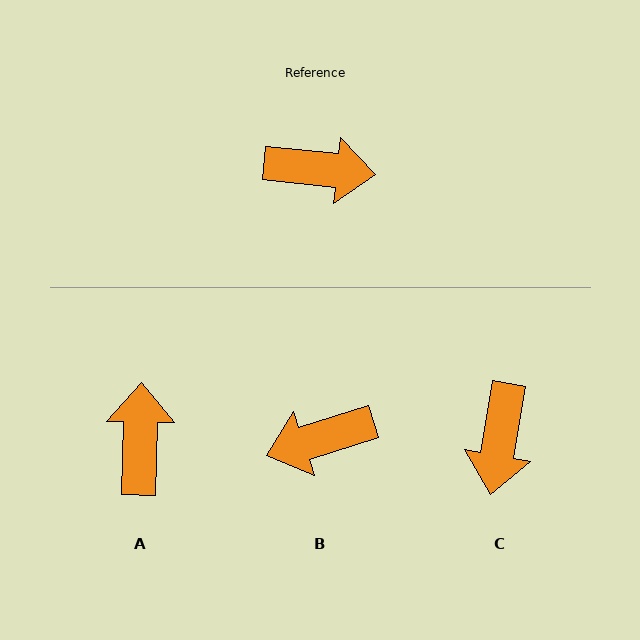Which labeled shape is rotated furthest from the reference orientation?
B, about 157 degrees away.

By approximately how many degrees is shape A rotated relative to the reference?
Approximately 94 degrees counter-clockwise.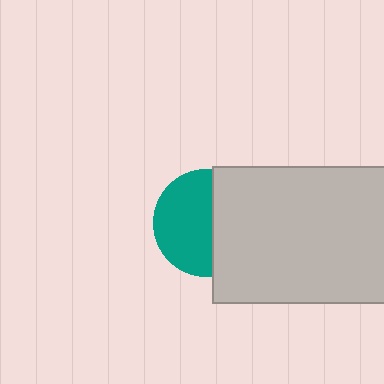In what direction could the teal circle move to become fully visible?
The teal circle could move left. That would shift it out from behind the light gray rectangle entirely.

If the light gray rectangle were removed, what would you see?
You would see the complete teal circle.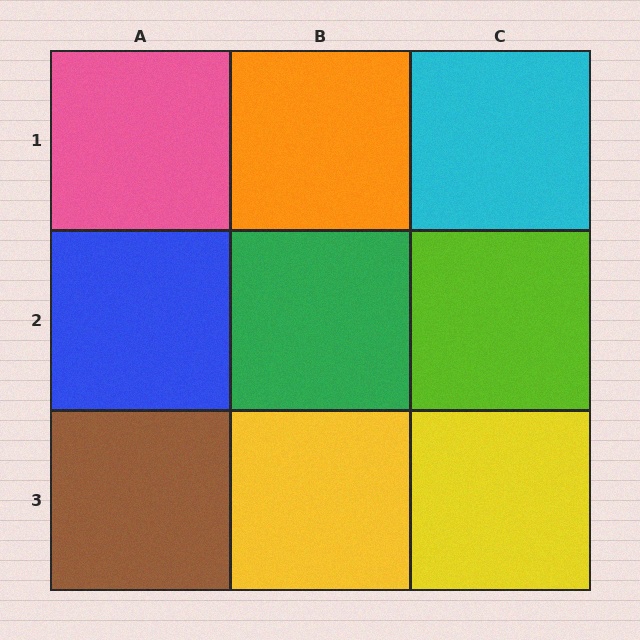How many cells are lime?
1 cell is lime.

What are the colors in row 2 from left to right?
Blue, green, lime.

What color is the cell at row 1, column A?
Pink.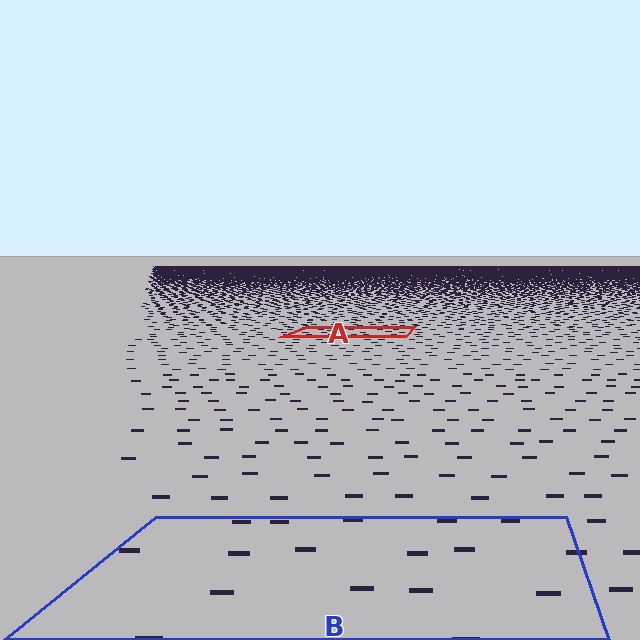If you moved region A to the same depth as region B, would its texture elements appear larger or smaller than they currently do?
They would appear larger. At a closer depth, the same texture elements are projected at a bigger on-screen size.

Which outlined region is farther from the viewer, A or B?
Region A is farther from the viewer — the texture elements inside it appear smaller and more densely packed.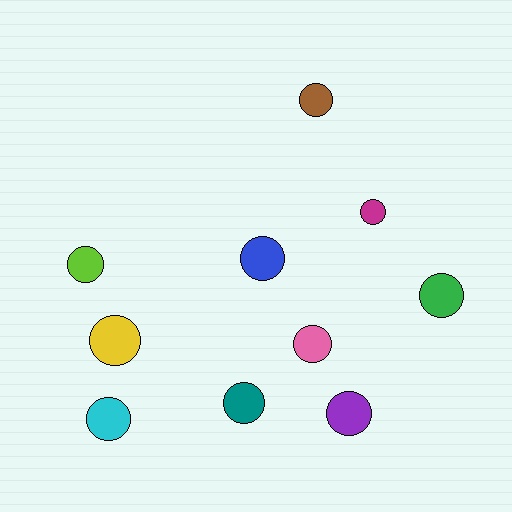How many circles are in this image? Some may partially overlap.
There are 10 circles.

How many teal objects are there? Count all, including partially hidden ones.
There is 1 teal object.